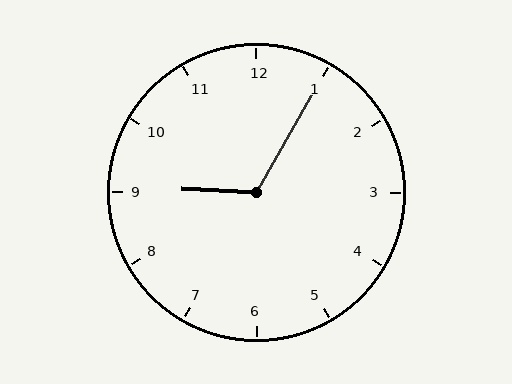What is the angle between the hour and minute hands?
Approximately 118 degrees.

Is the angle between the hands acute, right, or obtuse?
It is obtuse.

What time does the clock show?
9:05.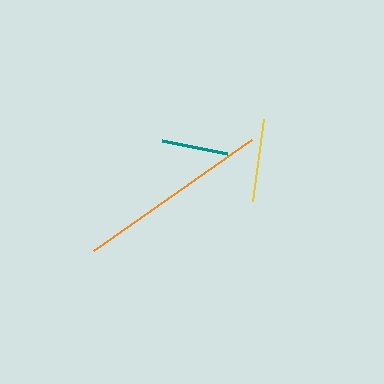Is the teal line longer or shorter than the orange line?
The orange line is longer than the teal line.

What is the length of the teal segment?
The teal segment is approximately 66 pixels long.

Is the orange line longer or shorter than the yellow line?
The orange line is longer than the yellow line.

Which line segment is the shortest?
The teal line is the shortest at approximately 66 pixels.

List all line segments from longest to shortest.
From longest to shortest: orange, yellow, teal.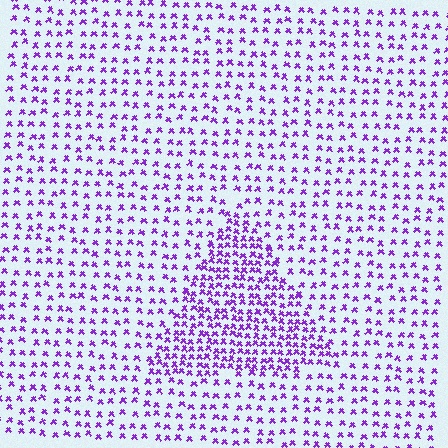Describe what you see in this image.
The image contains small purple elements arranged at two different densities. A triangle-shaped region is visible where the elements are more densely packed than the surrounding area.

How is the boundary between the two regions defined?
The boundary is defined by a change in element density (approximately 2.0x ratio). All elements are the same color, size, and shape.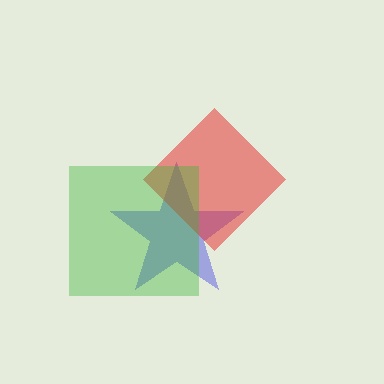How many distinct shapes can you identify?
There are 3 distinct shapes: a blue star, a red diamond, a green square.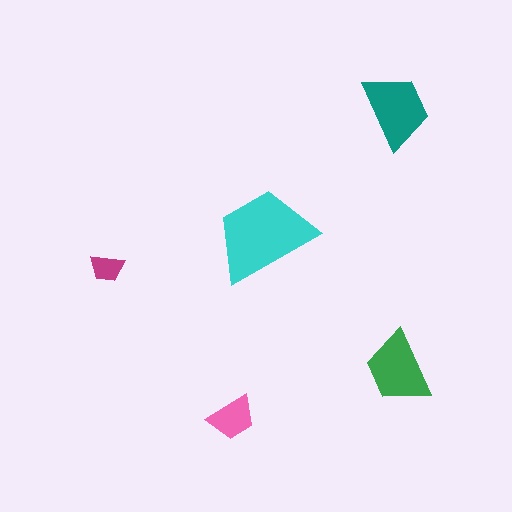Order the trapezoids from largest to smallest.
the cyan one, the teal one, the green one, the pink one, the magenta one.